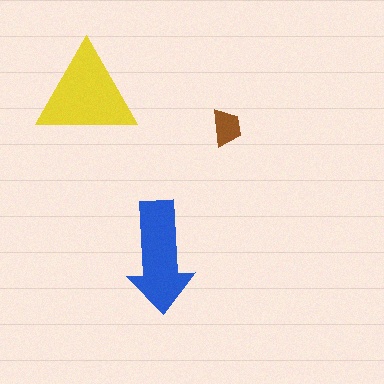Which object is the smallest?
The brown trapezoid.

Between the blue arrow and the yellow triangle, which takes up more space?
The yellow triangle.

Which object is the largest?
The yellow triangle.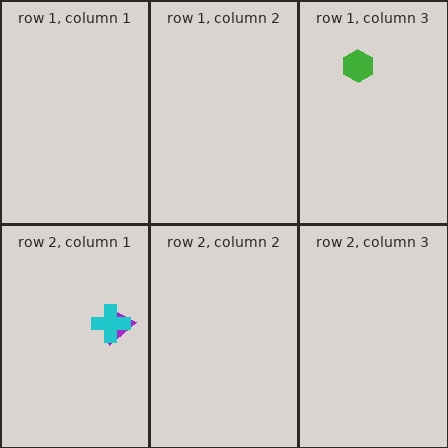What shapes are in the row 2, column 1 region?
The purple trapezoid, the cyan cross.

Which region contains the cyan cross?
The row 2, column 1 region.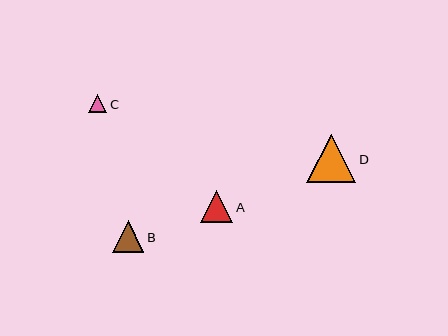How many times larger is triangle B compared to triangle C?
Triangle B is approximately 1.8 times the size of triangle C.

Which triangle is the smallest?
Triangle C is the smallest with a size of approximately 18 pixels.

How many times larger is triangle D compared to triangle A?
Triangle D is approximately 1.5 times the size of triangle A.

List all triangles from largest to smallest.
From largest to smallest: D, A, B, C.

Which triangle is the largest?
Triangle D is the largest with a size of approximately 49 pixels.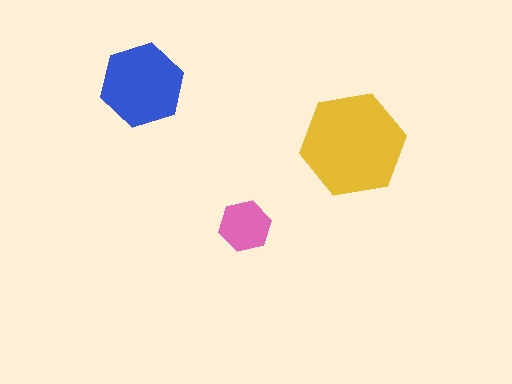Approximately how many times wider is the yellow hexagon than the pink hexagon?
About 2 times wider.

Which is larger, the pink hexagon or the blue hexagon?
The blue one.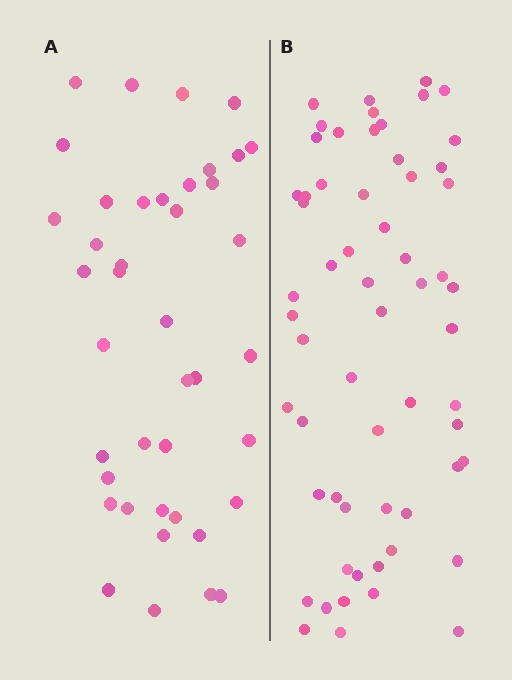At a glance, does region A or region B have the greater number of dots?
Region B (the right region) has more dots.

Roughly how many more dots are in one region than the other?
Region B has approximately 20 more dots than region A.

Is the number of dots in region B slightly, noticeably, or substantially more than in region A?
Region B has substantially more. The ratio is roughly 1.5 to 1.